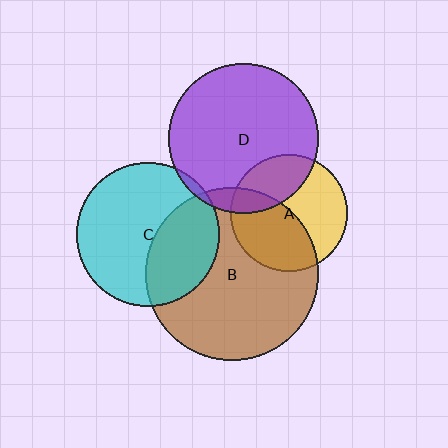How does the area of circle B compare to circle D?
Approximately 1.3 times.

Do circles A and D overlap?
Yes.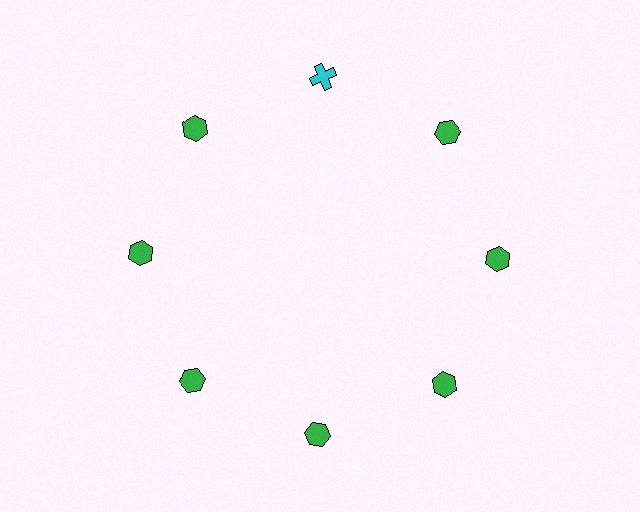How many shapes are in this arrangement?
There are 8 shapes arranged in a ring pattern.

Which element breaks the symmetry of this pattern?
The cyan cross at roughly the 12 o'clock position breaks the symmetry. All other shapes are green hexagons.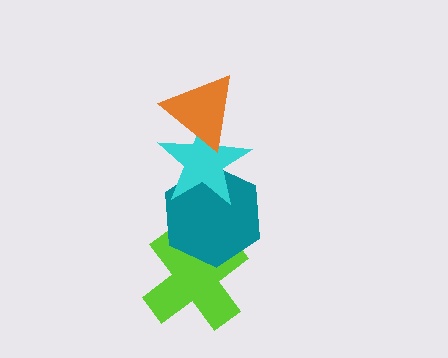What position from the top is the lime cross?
The lime cross is 4th from the top.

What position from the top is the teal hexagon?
The teal hexagon is 3rd from the top.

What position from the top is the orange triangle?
The orange triangle is 1st from the top.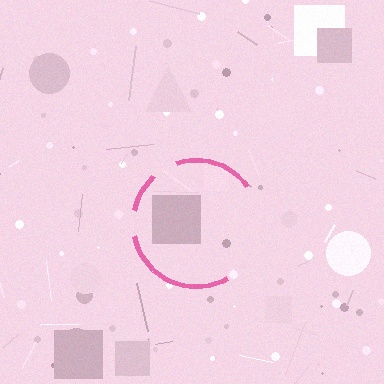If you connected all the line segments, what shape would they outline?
They would outline a circle.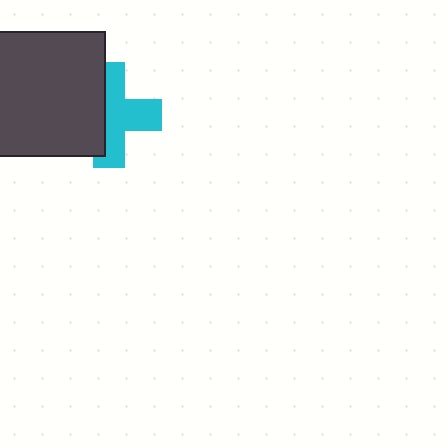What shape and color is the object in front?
The object in front is a dark gray square.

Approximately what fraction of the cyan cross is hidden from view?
Roughly 41% of the cyan cross is hidden behind the dark gray square.